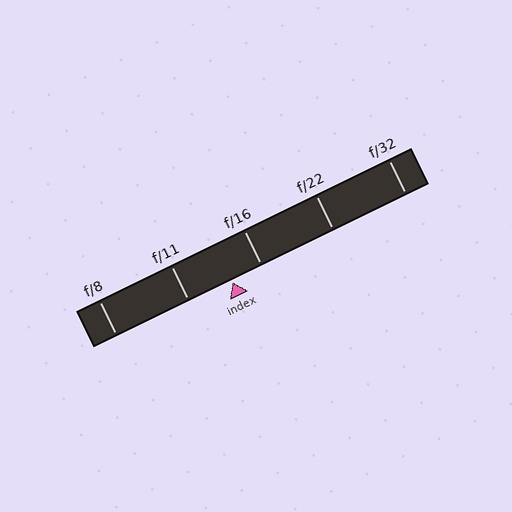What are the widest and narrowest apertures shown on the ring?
The widest aperture shown is f/8 and the narrowest is f/32.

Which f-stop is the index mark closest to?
The index mark is closest to f/16.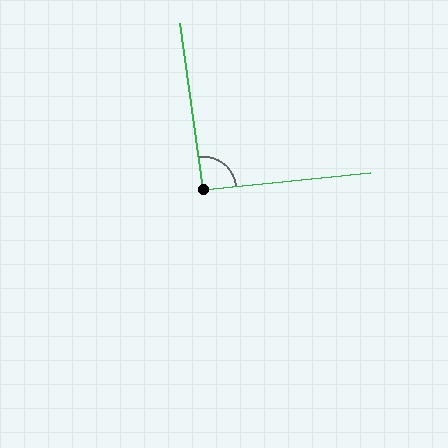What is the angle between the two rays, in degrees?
Approximately 92 degrees.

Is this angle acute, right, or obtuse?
It is approximately a right angle.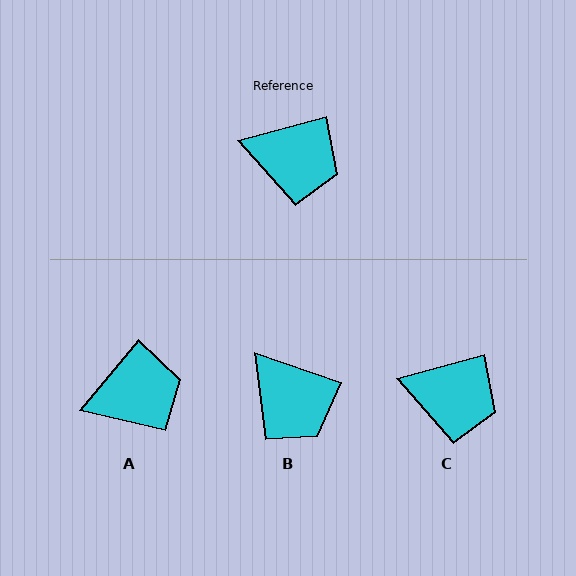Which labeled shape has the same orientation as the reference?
C.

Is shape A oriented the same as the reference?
No, it is off by about 36 degrees.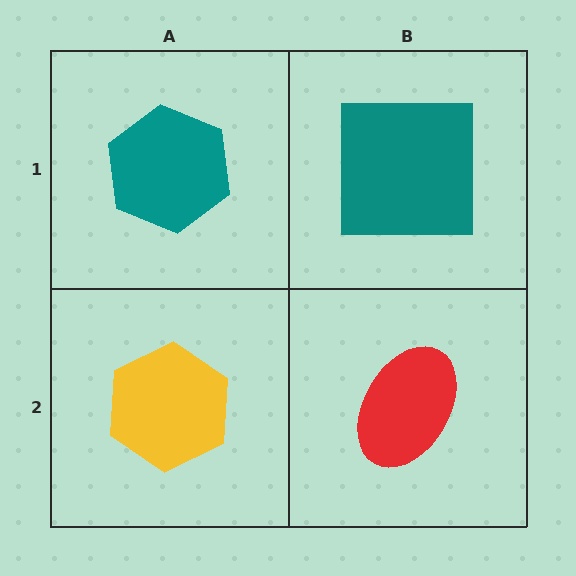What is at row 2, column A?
A yellow hexagon.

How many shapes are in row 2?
2 shapes.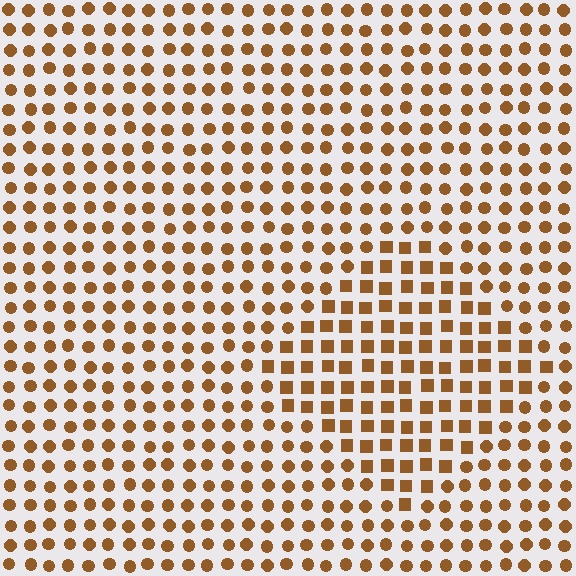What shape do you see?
I see a diamond.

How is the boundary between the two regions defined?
The boundary is defined by a change in element shape: squares inside vs. circles outside. All elements share the same color and spacing.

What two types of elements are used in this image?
The image uses squares inside the diamond region and circles outside it.